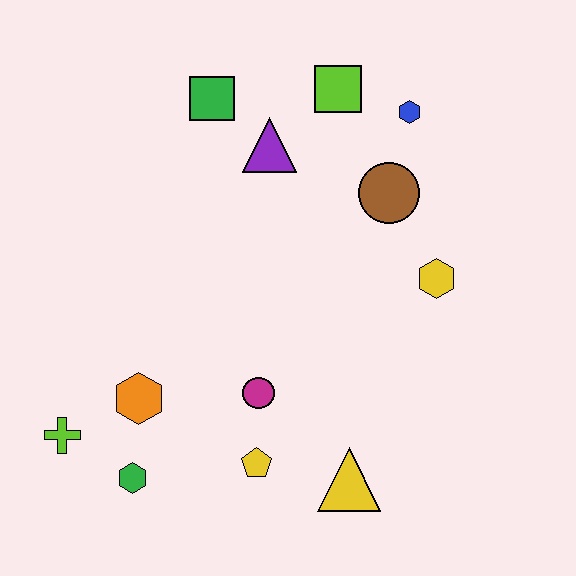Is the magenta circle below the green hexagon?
No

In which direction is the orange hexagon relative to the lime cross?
The orange hexagon is to the right of the lime cross.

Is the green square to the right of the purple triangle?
No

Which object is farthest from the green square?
The yellow triangle is farthest from the green square.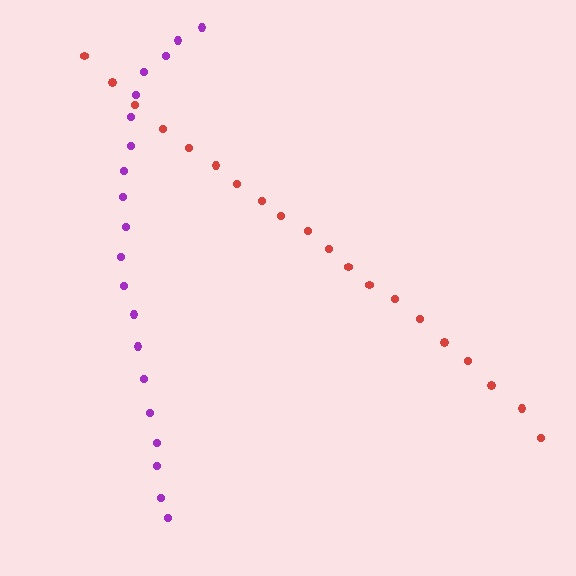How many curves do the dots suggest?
There are 2 distinct paths.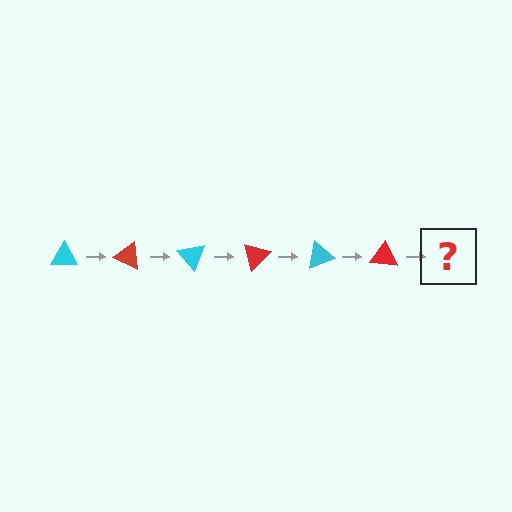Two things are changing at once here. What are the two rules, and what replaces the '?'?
The two rules are that it rotates 25 degrees each step and the color cycles through cyan and red. The '?' should be a cyan triangle, rotated 150 degrees from the start.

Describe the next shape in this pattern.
It should be a cyan triangle, rotated 150 degrees from the start.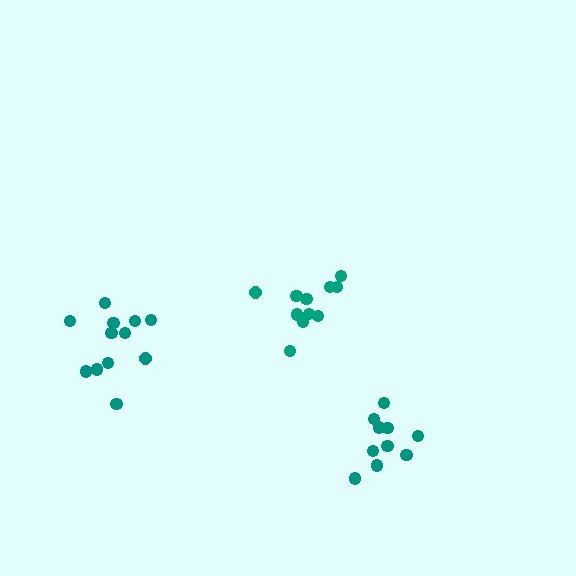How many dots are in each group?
Group 1: 10 dots, Group 2: 12 dots, Group 3: 11 dots (33 total).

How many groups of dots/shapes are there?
There are 3 groups.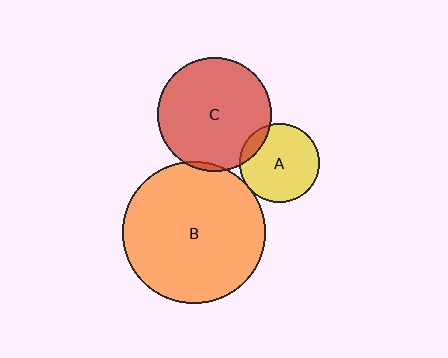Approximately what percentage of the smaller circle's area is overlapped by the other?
Approximately 5%.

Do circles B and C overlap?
Yes.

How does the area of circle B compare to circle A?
Approximately 3.2 times.